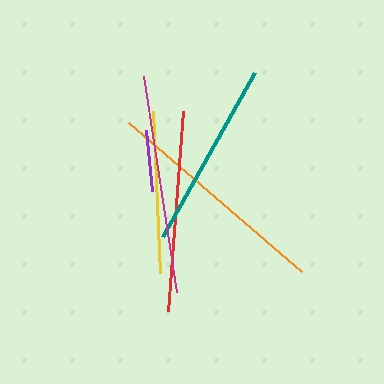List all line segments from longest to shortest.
From longest to shortest: orange, magenta, red, teal, yellow, purple.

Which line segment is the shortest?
The purple line is the shortest at approximately 61 pixels.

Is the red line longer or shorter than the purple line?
The red line is longer than the purple line.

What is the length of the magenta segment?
The magenta segment is approximately 219 pixels long.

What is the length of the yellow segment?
The yellow segment is approximately 162 pixels long.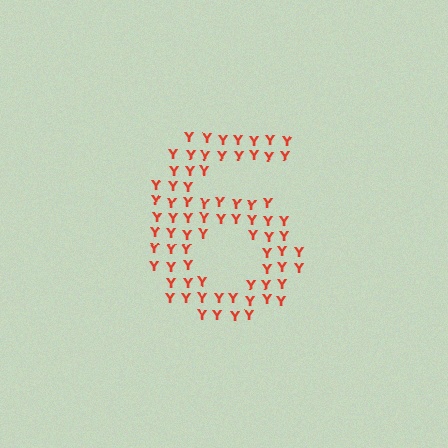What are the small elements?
The small elements are letter Y's.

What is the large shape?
The large shape is the digit 6.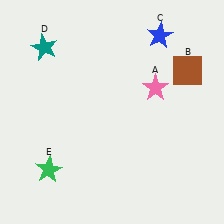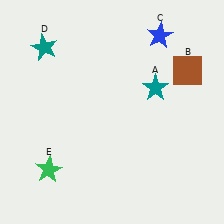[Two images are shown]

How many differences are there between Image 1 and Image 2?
There is 1 difference between the two images.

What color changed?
The star (A) changed from pink in Image 1 to teal in Image 2.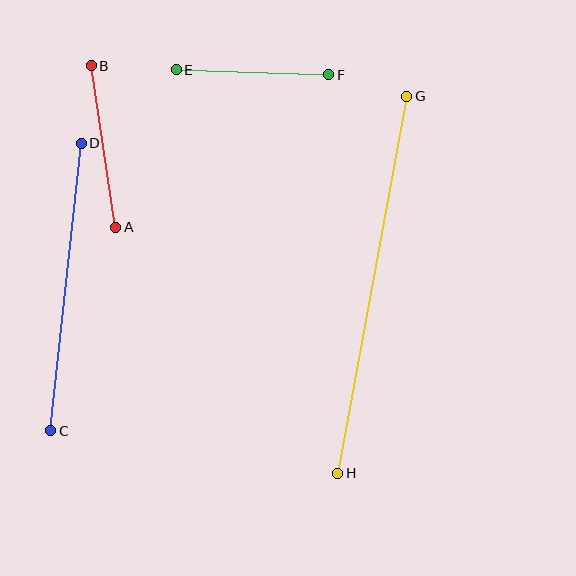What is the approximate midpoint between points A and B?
The midpoint is at approximately (103, 146) pixels.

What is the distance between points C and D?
The distance is approximately 289 pixels.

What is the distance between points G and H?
The distance is approximately 383 pixels.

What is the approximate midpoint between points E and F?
The midpoint is at approximately (252, 72) pixels.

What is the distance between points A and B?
The distance is approximately 164 pixels.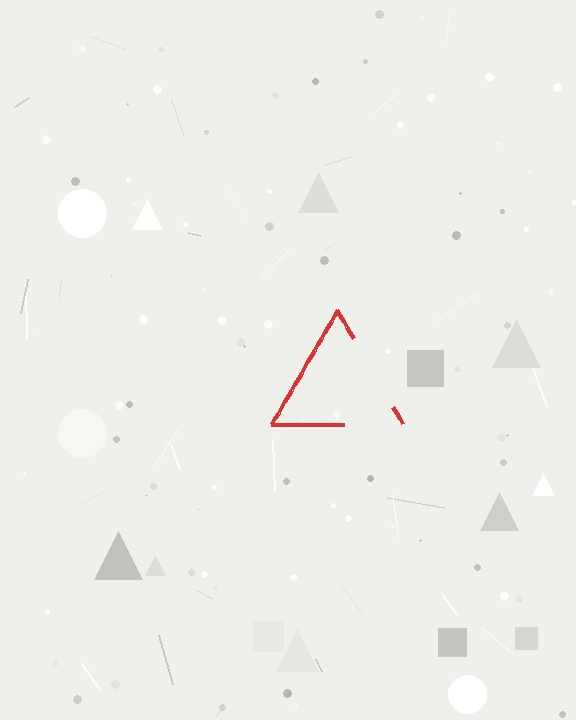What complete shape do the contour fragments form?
The contour fragments form a triangle.